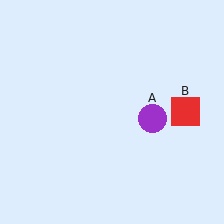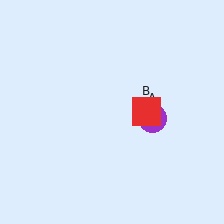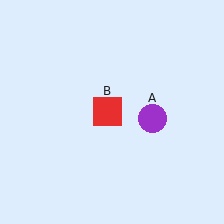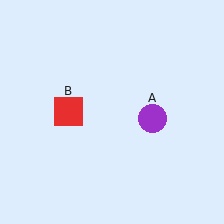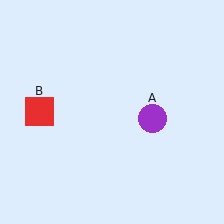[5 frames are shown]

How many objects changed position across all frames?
1 object changed position: red square (object B).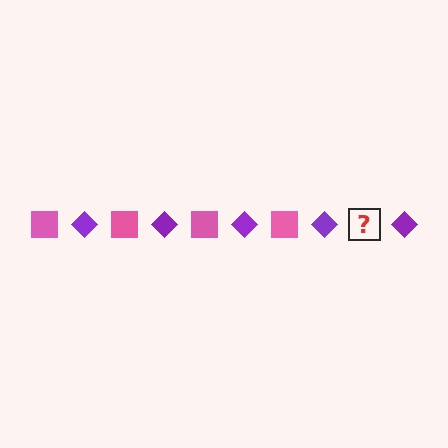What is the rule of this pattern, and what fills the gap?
The rule is that the pattern alternates between pink square and purple diamond. The gap should be filled with a pink square.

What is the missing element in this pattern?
The missing element is a pink square.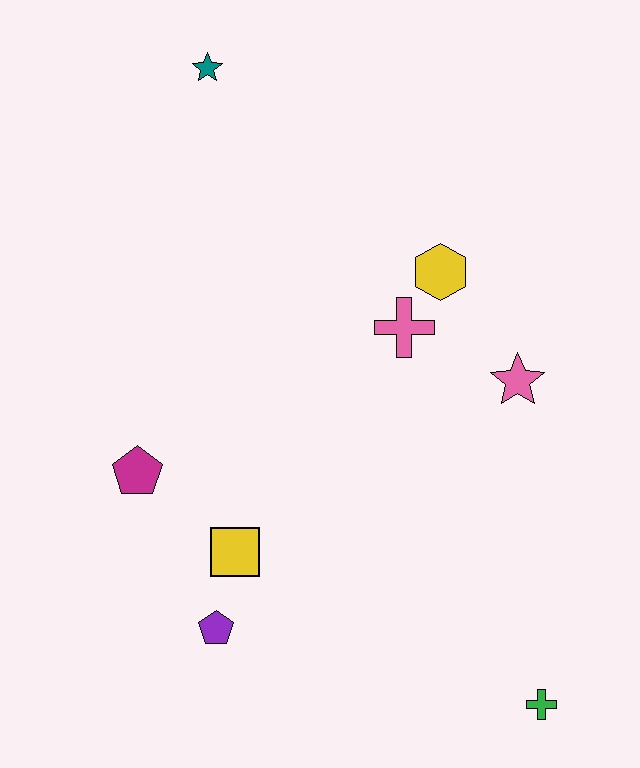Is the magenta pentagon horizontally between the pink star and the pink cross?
No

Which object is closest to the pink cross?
The yellow hexagon is closest to the pink cross.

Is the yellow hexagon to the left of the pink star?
Yes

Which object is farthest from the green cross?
The teal star is farthest from the green cross.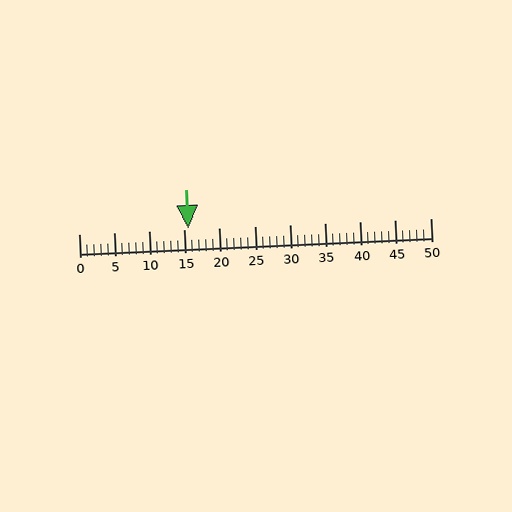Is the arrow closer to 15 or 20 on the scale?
The arrow is closer to 15.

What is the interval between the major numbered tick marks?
The major tick marks are spaced 5 units apart.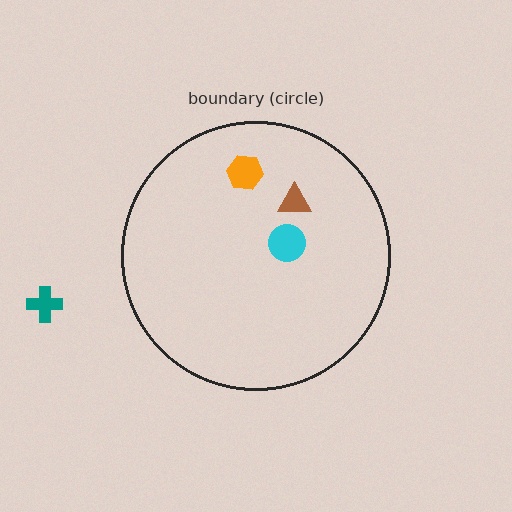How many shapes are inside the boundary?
3 inside, 1 outside.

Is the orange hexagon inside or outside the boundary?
Inside.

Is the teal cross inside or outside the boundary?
Outside.